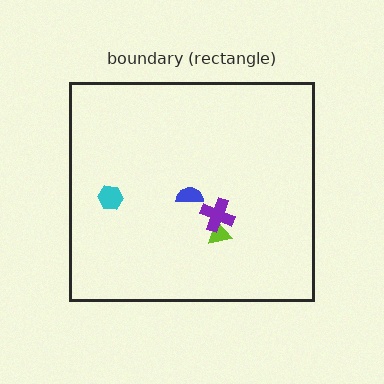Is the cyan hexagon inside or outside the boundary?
Inside.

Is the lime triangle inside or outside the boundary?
Inside.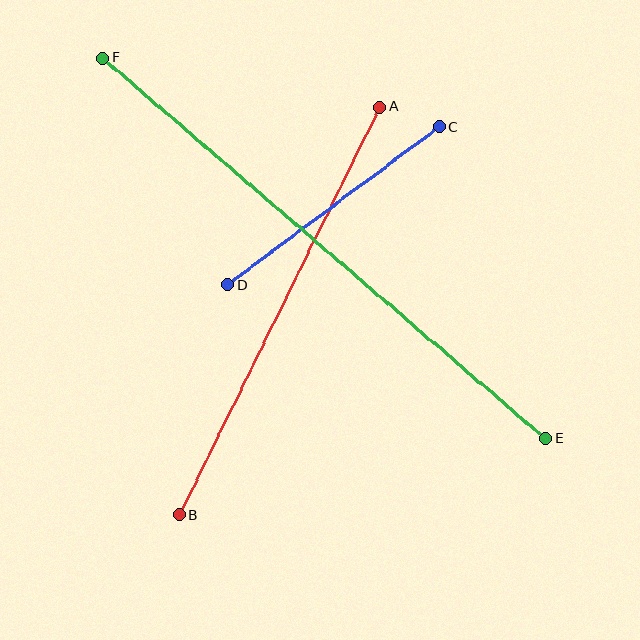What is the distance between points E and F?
The distance is approximately 584 pixels.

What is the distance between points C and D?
The distance is approximately 264 pixels.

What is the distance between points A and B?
The distance is approximately 455 pixels.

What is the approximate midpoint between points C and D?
The midpoint is at approximately (334, 206) pixels.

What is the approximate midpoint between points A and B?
The midpoint is at approximately (280, 311) pixels.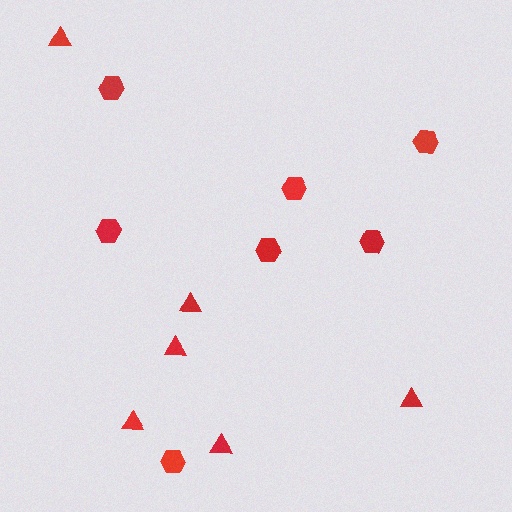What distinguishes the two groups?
There are 2 groups: one group of hexagons (7) and one group of triangles (6).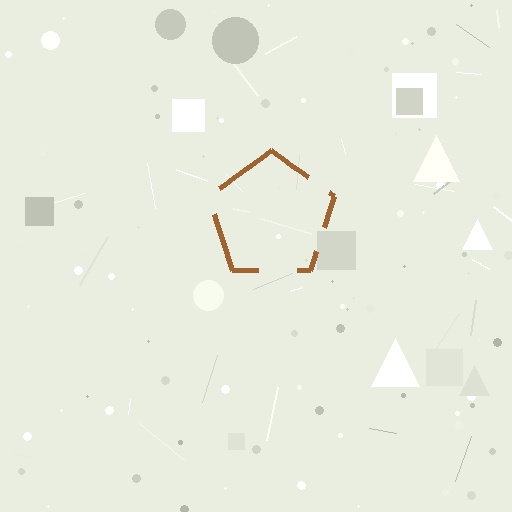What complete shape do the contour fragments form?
The contour fragments form a pentagon.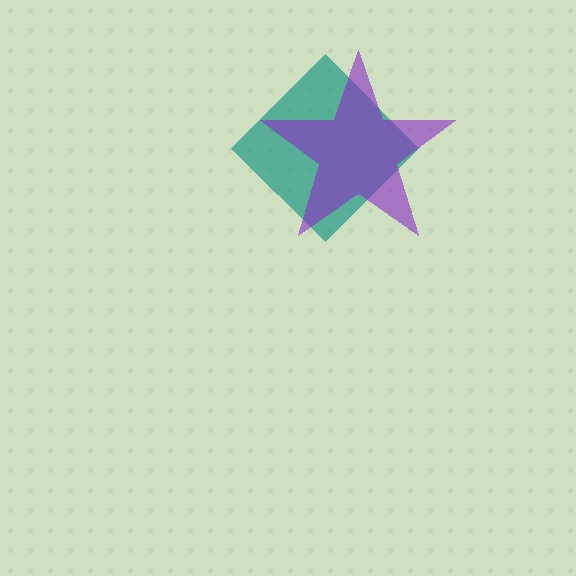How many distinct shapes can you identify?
There are 2 distinct shapes: a teal diamond, a purple star.